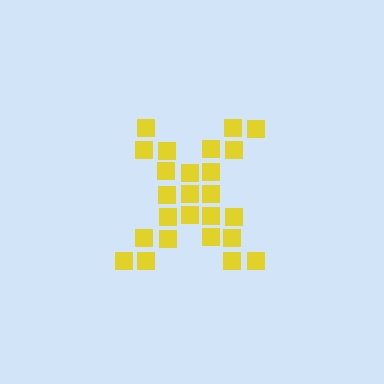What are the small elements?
The small elements are squares.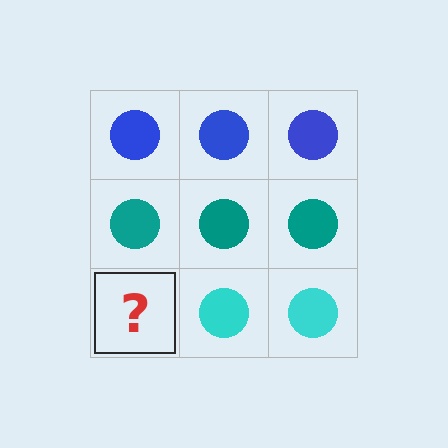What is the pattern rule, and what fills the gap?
The rule is that each row has a consistent color. The gap should be filled with a cyan circle.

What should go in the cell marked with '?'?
The missing cell should contain a cyan circle.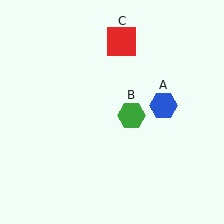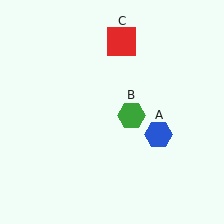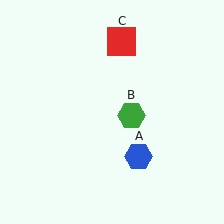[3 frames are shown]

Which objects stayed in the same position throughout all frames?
Green hexagon (object B) and red square (object C) remained stationary.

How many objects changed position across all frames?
1 object changed position: blue hexagon (object A).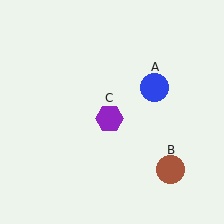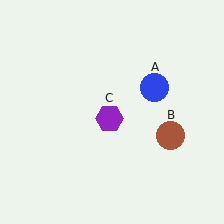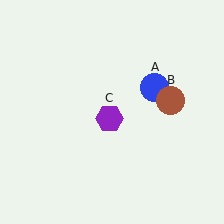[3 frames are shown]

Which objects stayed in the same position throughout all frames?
Blue circle (object A) and purple hexagon (object C) remained stationary.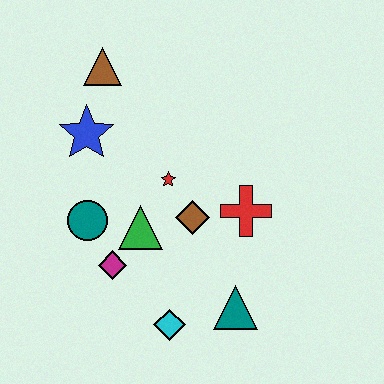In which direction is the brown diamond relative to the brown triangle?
The brown diamond is below the brown triangle.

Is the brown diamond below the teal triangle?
No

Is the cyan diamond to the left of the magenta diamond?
No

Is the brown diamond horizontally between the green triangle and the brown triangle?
No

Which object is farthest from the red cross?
The brown triangle is farthest from the red cross.